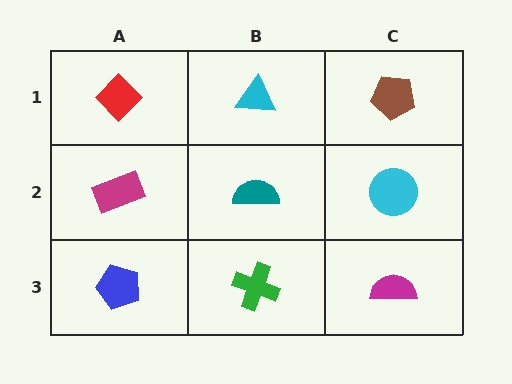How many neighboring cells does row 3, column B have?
3.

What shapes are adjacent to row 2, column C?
A brown pentagon (row 1, column C), a magenta semicircle (row 3, column C), a teal semicircle (row 2, column B).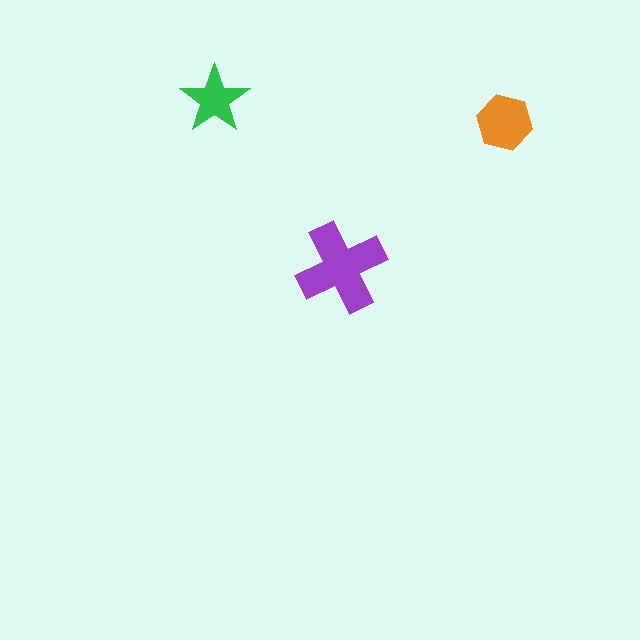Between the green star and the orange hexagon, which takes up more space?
The orange hexagon.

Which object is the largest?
The purple cross.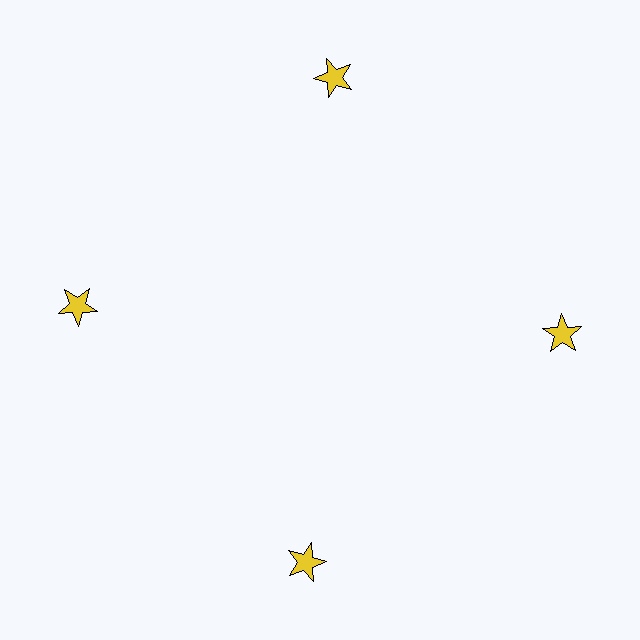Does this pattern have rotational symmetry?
Yes, this pattern has 4-fold rotational symmetry. It looks the same after rotating 90 degrees around the center.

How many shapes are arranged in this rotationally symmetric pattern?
There are 4 shapes, arranged in 4 groups of 1.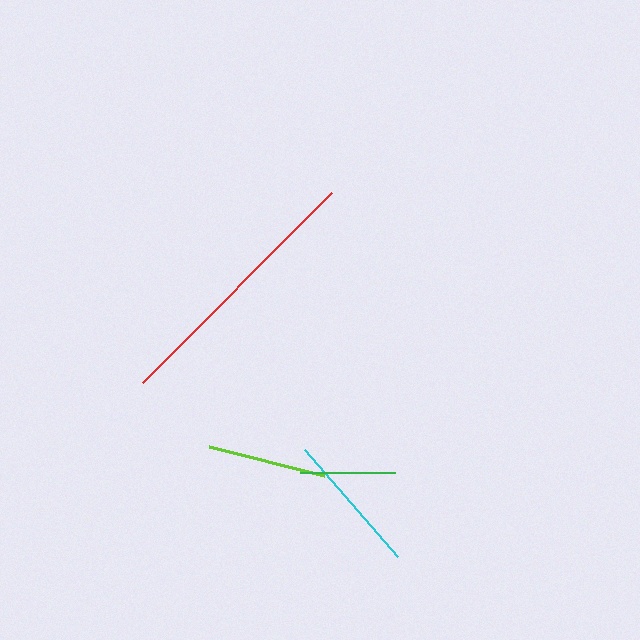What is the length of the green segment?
The green segment is approximately 95 pixels long.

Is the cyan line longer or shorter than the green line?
The cyan line is longer than the green line.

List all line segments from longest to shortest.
From longest to shortest: red, cyan, lime, green.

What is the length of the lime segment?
The lime segment is approximately 119 pixels long.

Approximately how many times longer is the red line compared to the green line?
The red line is approximately 2.8 times the length of the green line.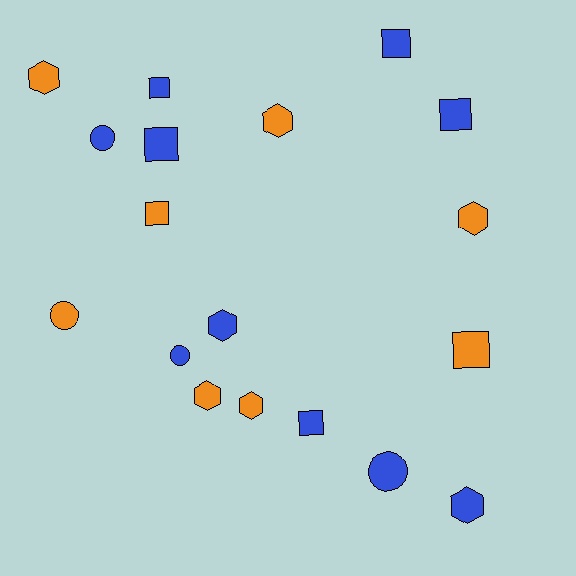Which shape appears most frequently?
Square, with 7 objects.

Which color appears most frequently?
Blue, with 10 objects.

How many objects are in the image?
There are 18 objects.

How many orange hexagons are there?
There are 5 orange hexagons.